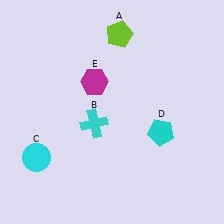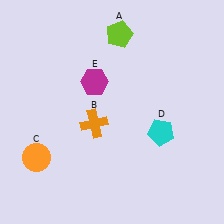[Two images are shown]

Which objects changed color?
B changed from cyan to orange. C changed from cyan to orange.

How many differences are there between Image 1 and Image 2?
There are 2 differences between the two images.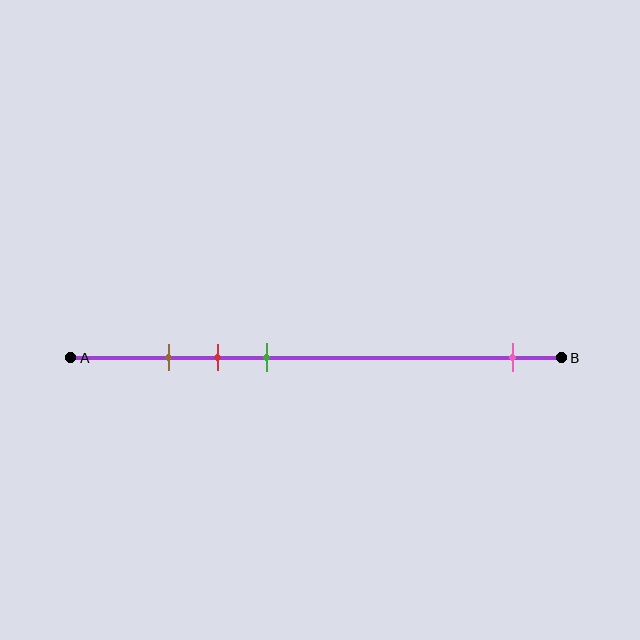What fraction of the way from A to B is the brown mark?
The brown mark is approximately 20% (0.2) of the way from A to B.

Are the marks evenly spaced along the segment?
No, the marks are not evenly spaced.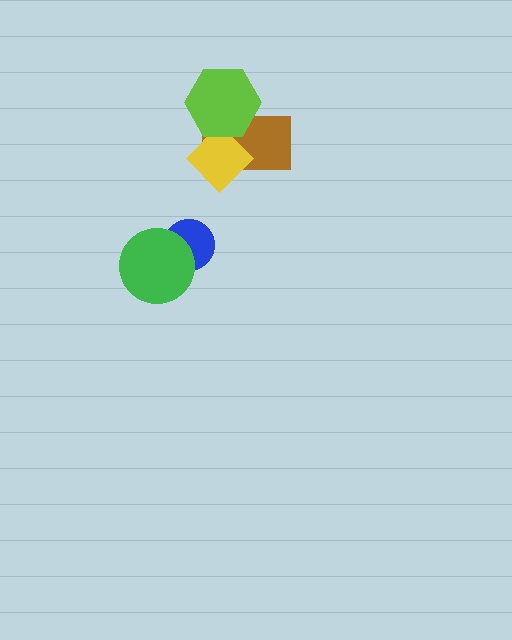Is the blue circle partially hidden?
Yes, it is partially covered by another shape.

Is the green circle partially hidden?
No, no other shape covers it.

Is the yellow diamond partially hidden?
Yes, it is partially covered by another shape.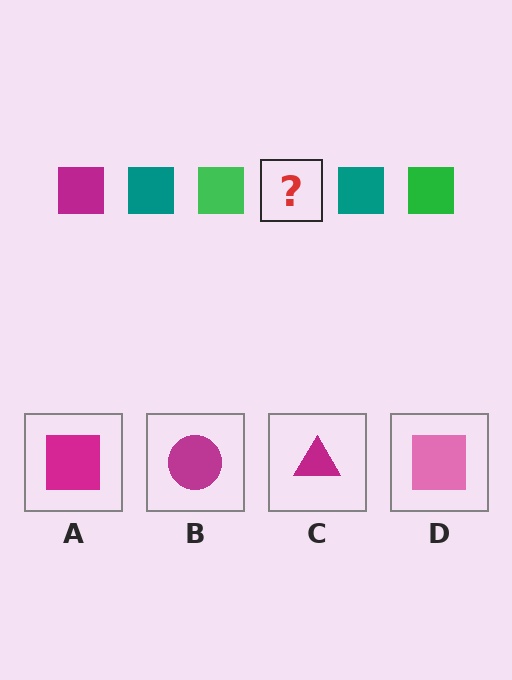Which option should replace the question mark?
Option A.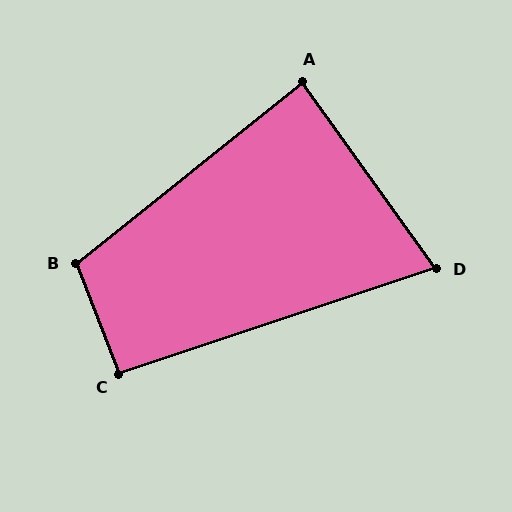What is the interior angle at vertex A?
Approximately 87 degrees (approximately right).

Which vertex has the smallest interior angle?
D, at approximately 73 degrees.